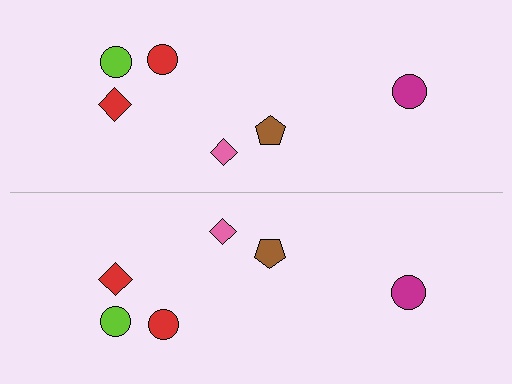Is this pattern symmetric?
Yes, this pattern has bilateral (reflection) symmetry.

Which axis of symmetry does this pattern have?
The pattern has a horizontal axis of symmetry running through the center of the image.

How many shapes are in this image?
There are 12 shapes in this image.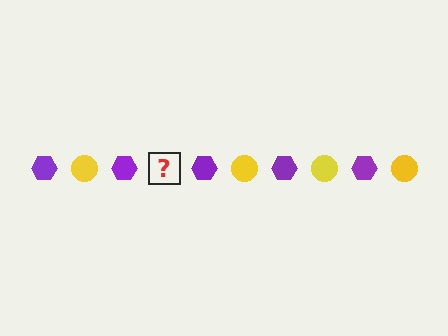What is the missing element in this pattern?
The missing element is a yellow circle.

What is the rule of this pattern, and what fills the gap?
The rule is that the pattern alternates between purple hexagon and yellow circle. The gap should be filled with a yellow circle.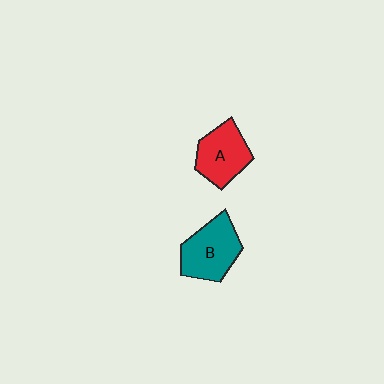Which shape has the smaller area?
Shape A (red).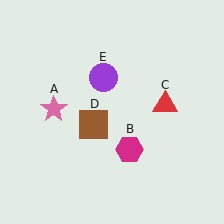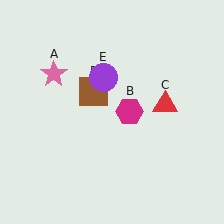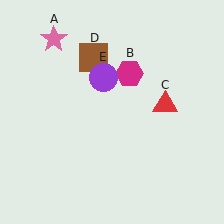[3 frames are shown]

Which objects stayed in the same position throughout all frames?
Red triangle (object C) and purple circle (object E) remained stationary.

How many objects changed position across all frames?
3 objects changed position: pink star (object A), magenta hexagon (object B), brown square (object D).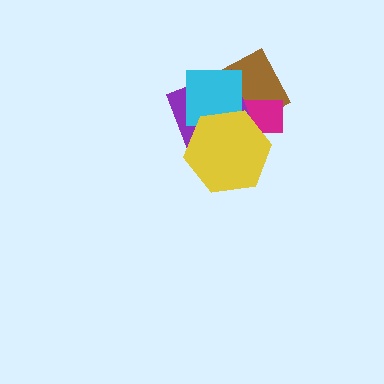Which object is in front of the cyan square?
The yellow hexagon is in front of the cyan square.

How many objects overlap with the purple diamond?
4 objects overlap with the purple diamond.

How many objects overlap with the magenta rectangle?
4 objects overlap with the magenta rectangle.